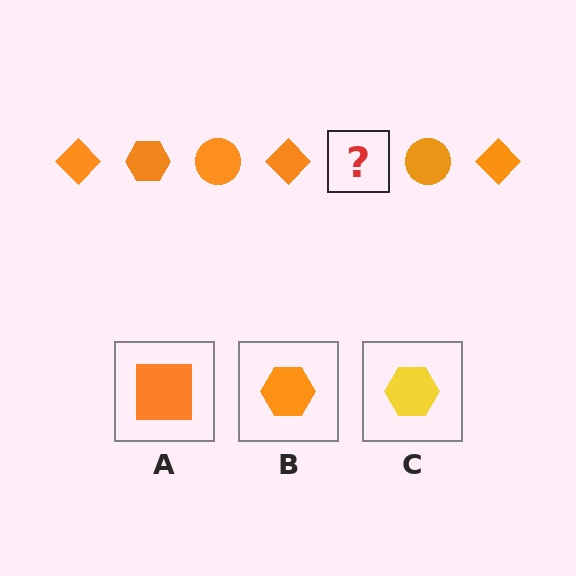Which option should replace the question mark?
Option B.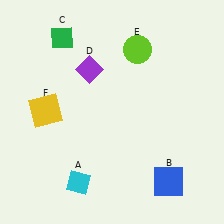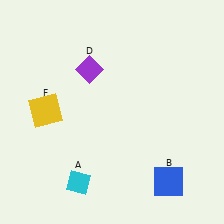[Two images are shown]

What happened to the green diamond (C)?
The green diamond (C) was removed in Image 2. It was in the top-left area of Image 1.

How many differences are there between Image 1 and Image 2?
There are 2 differences between the two images.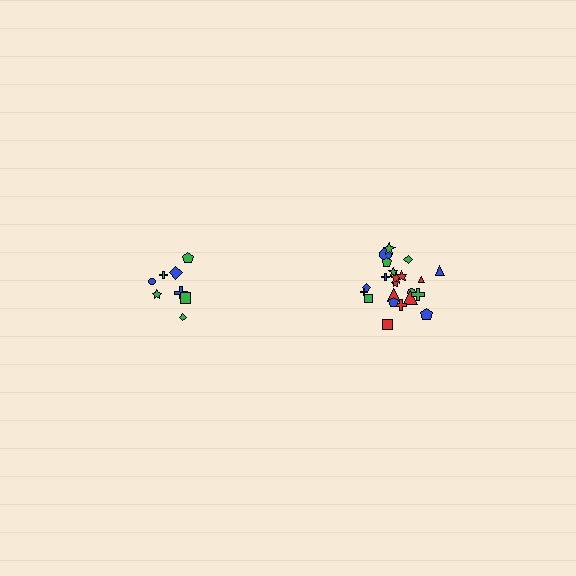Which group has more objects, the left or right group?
The right group.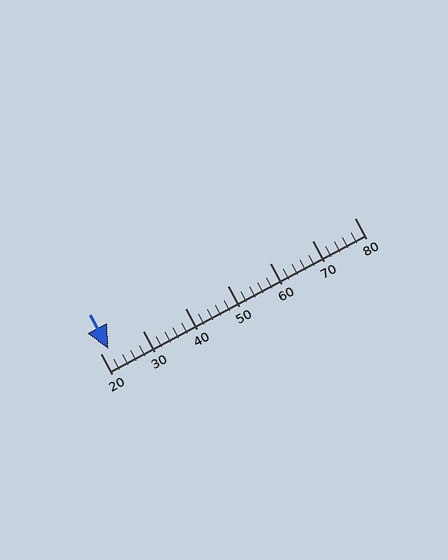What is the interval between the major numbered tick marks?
The major tick marks are spaced 10 units apart.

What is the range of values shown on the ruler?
The ruler shows values from 20 to 80.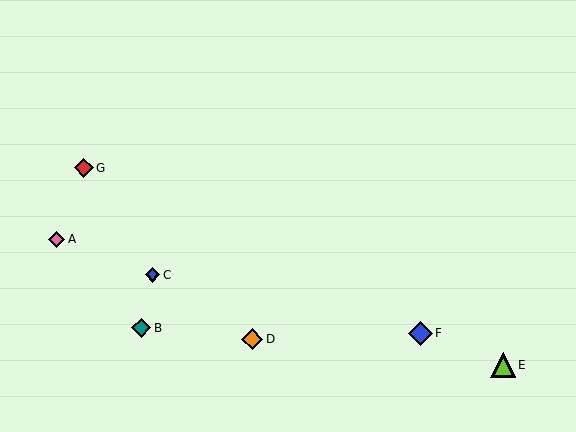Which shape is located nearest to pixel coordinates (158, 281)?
The blue diamond (labeled C) at (153, 275) is nearest to that location.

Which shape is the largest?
The lime triangle (labeled E) is the largest.